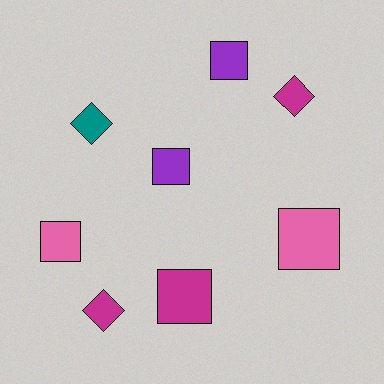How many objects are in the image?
There are 8 objects.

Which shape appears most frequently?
Square, with 5 objects.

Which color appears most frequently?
Magenta, with 3 objects.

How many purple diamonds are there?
There are no purple diamonds.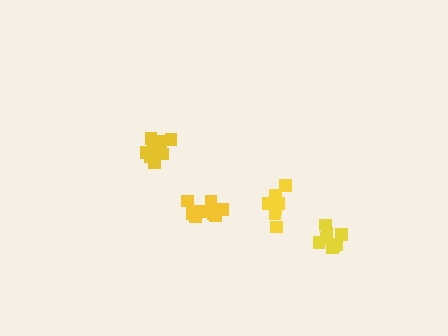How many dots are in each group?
Group 1: 11 dots, Group 2: 8 dots, Group 3: 9 dots, Group 4: 8 dots (36 total).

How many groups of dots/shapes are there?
There are 4 groups.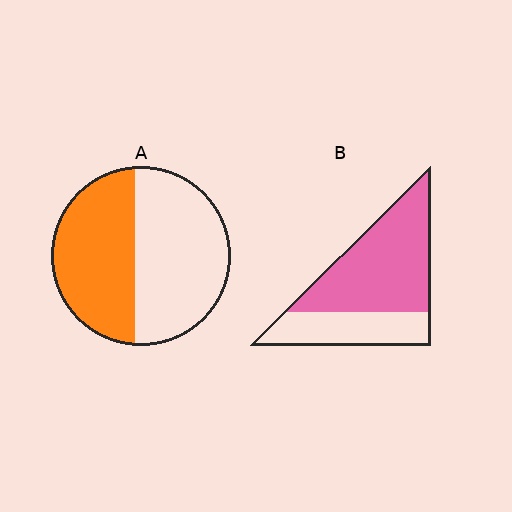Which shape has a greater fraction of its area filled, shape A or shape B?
Shape B.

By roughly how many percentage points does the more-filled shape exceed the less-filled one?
By roughly 20 percentage points (B over A).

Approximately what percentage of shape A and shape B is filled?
A is approximately 45% and B is approximately 65%.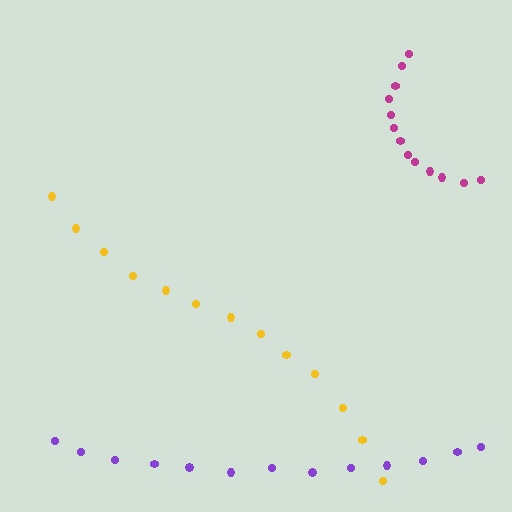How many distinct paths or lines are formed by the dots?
There are 3 distinct paths.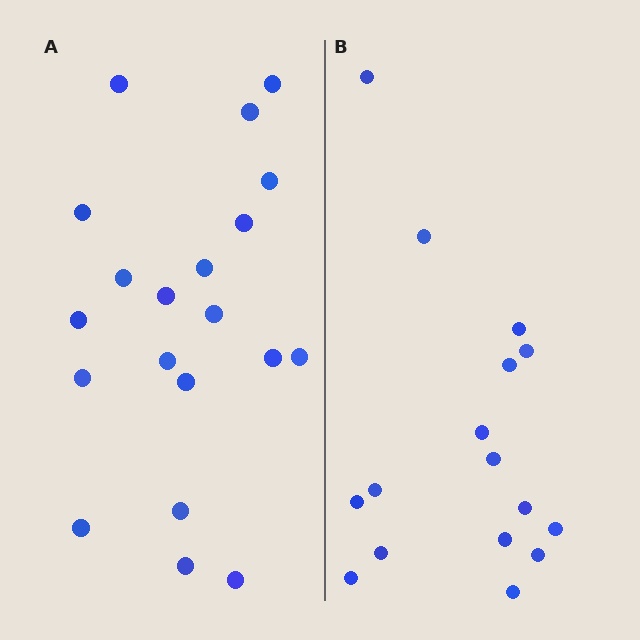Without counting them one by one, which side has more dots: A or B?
Region A (the left region) has more dots.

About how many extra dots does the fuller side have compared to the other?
Region A has about 4 more dots than region B.